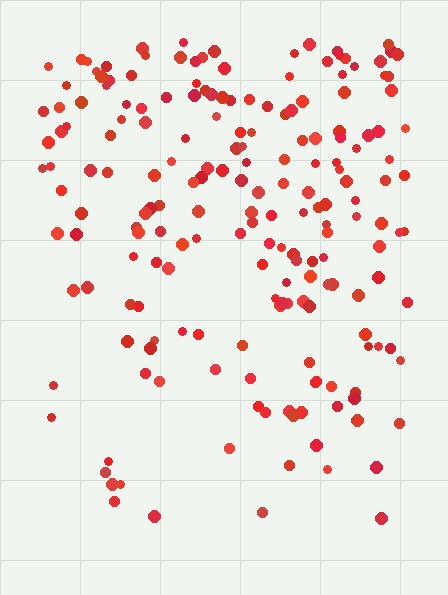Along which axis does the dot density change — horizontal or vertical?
Vertical.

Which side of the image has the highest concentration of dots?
The top.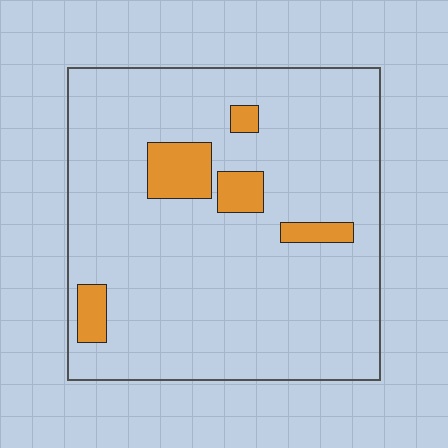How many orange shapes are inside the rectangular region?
5.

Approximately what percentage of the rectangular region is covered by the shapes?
Approximately 10%.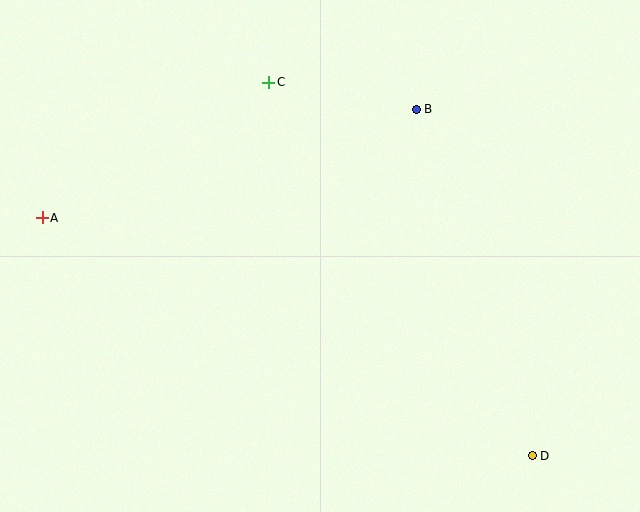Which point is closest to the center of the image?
Point B at (416, 109) is closest to the center.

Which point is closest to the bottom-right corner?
Point D is closest to the bottom-right corner.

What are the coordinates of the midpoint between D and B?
The midpoint between D and B is at (474, 283).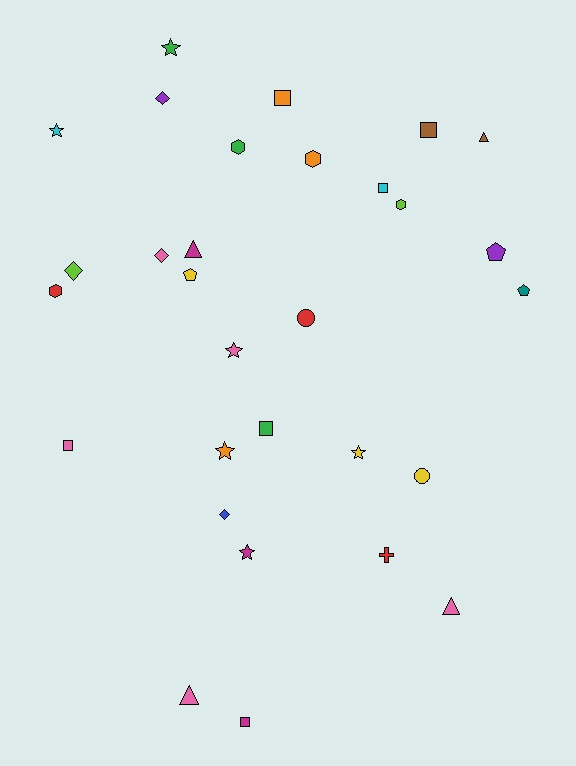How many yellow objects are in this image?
There are 3 yellow objects.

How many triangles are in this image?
There are 4 triangles.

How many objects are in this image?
There are 30 objects.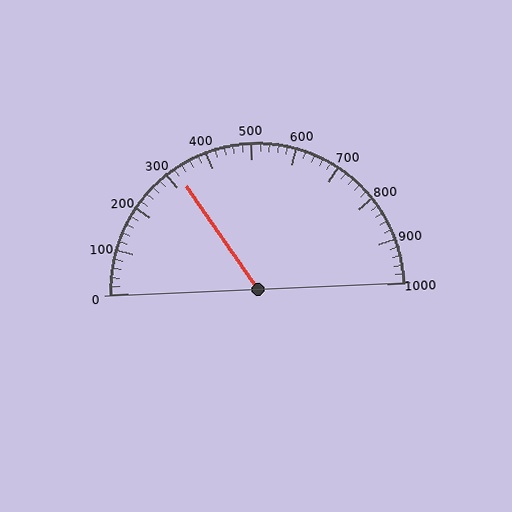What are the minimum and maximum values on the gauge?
The gauge ranges from 0 to 1000.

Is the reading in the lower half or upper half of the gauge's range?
The reading is in the lower half of the range (0 to 1000).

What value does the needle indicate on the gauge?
The needle indicates approximately 320.